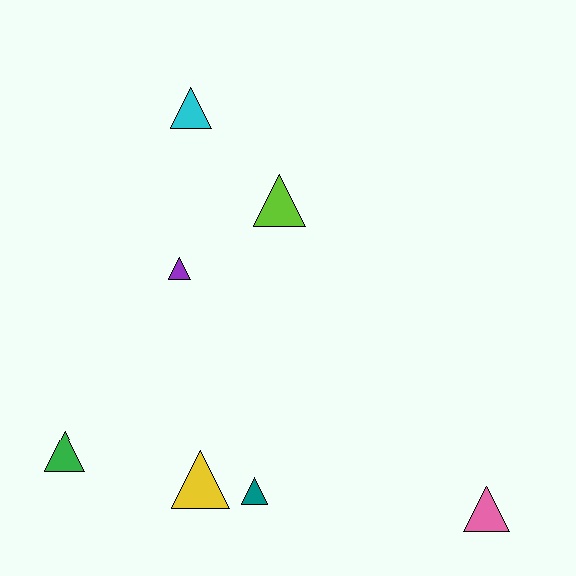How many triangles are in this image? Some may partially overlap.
There are 7 triangles.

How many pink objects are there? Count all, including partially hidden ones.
There is 1 pink object.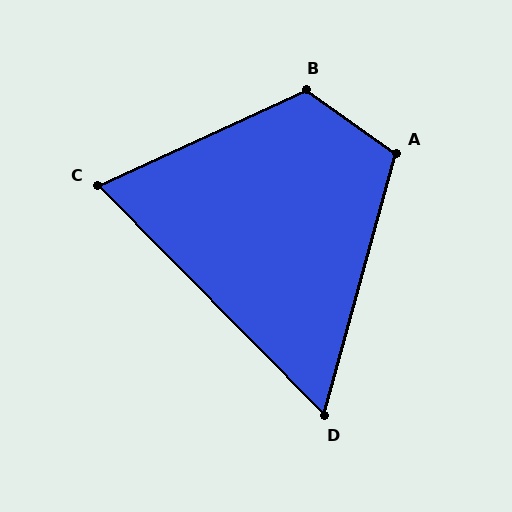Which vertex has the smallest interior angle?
D, at approximately 60 degrees.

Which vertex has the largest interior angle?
B, at approximately 120 degrees.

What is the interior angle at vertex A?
Approximately 110 degrees (obtuse).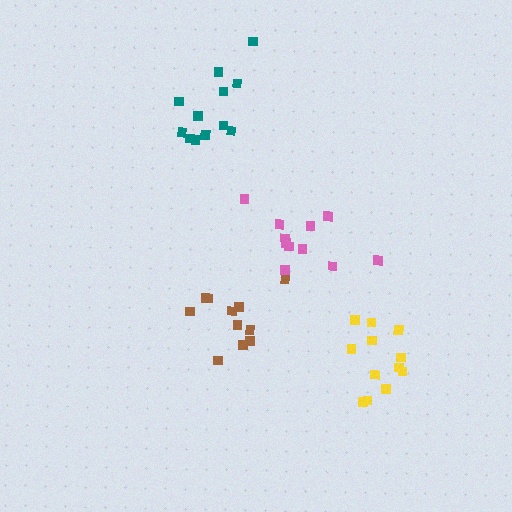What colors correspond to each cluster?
The clusters are colored: pink, brown, teal, yellow.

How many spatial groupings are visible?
There are 4 spatial groupings.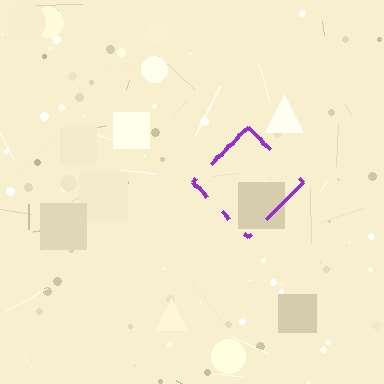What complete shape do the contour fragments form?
The contour fragments form a diamond.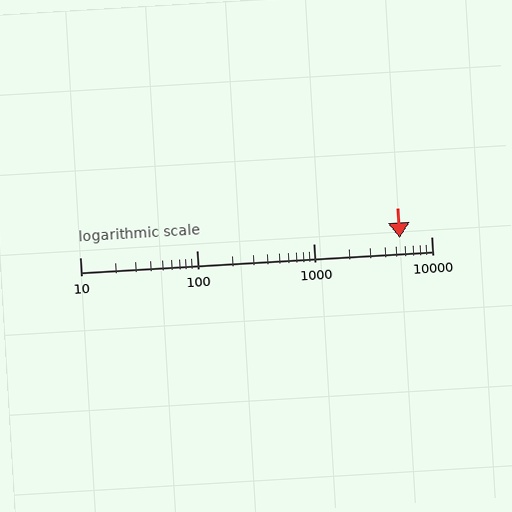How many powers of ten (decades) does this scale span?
The scale spans 3 decades, from 10 to 10000.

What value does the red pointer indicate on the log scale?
The pointer indicates approximately 5400.